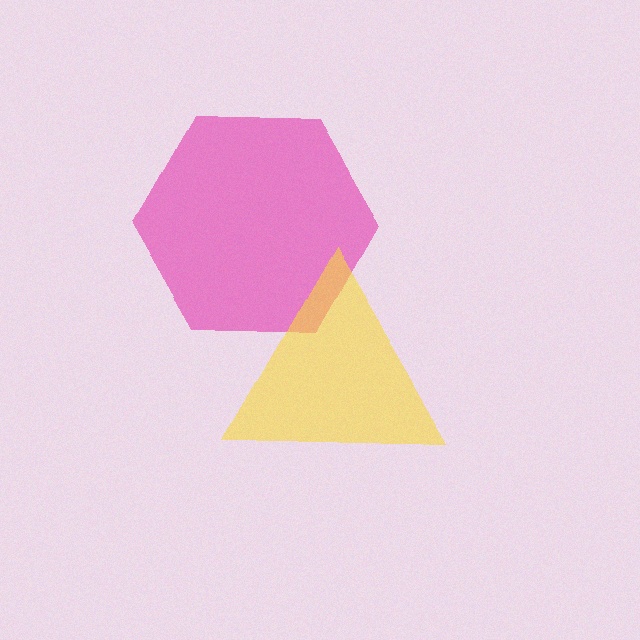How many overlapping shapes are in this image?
There are 2 overlapping shapes in the image.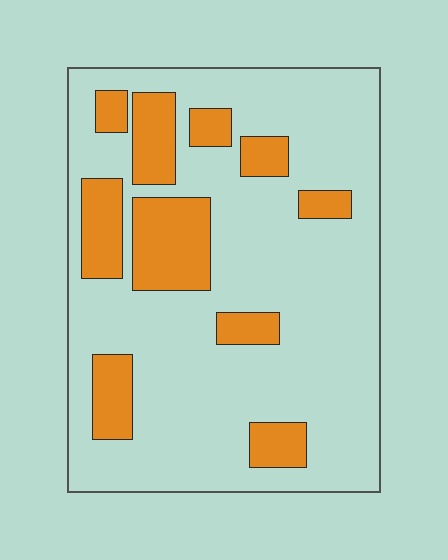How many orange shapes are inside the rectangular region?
10.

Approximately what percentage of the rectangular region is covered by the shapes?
Approximately 25%.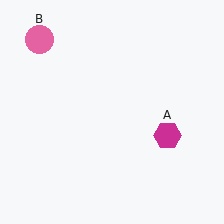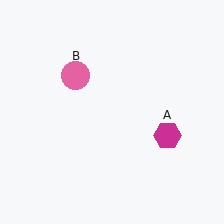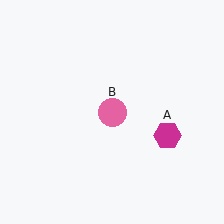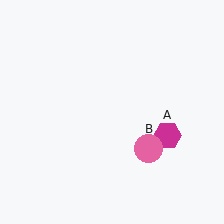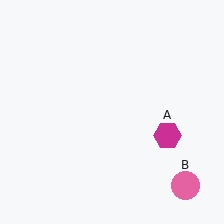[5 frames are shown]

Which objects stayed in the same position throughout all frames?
Magenta hexagon (object A) remained stationary.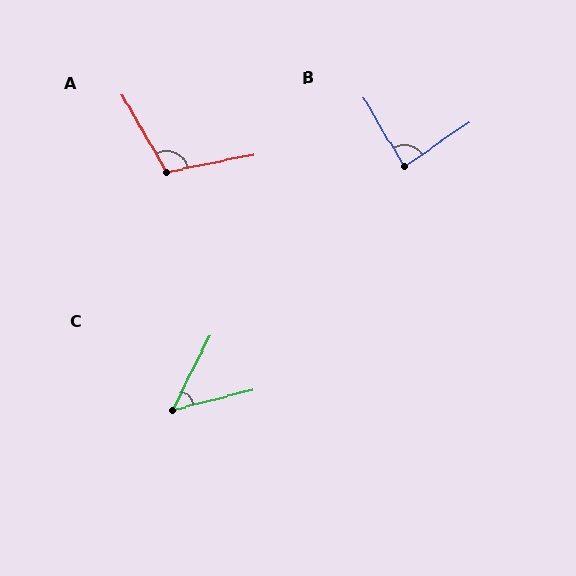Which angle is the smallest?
C, at approximately 49 degrees.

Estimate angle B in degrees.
Approximately 86 degrees.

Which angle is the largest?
A, at approximately 108 degrees.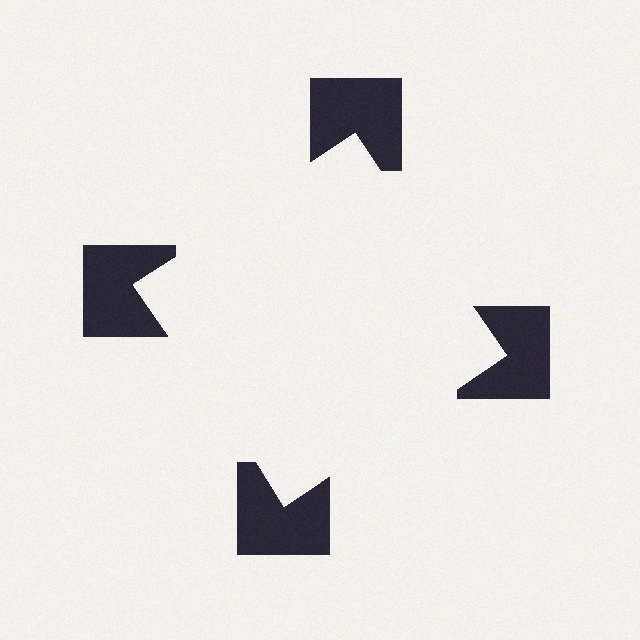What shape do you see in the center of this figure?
An illusory square — its edges are inferred from the aligned wedge cuts in the notched squares, not physically drawn.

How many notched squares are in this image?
There are 4 — one at each vertex of the illusory square.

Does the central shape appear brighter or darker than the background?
It typically appears slightly brighter than the background, even though no actual brightness change is drawn.